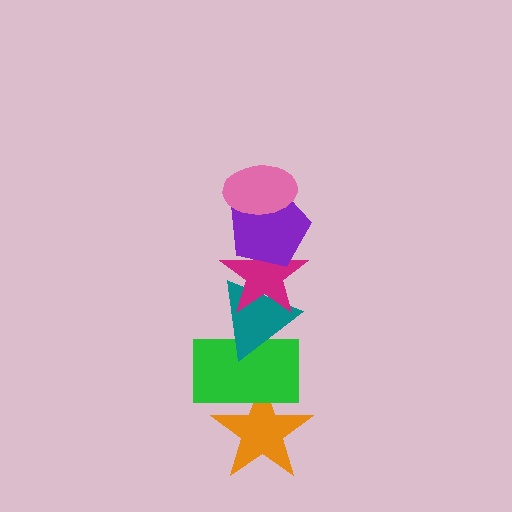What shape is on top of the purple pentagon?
The pink ellipse is on top of the purple pentagon.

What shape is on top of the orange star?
The green rectangle is on top of the orange star.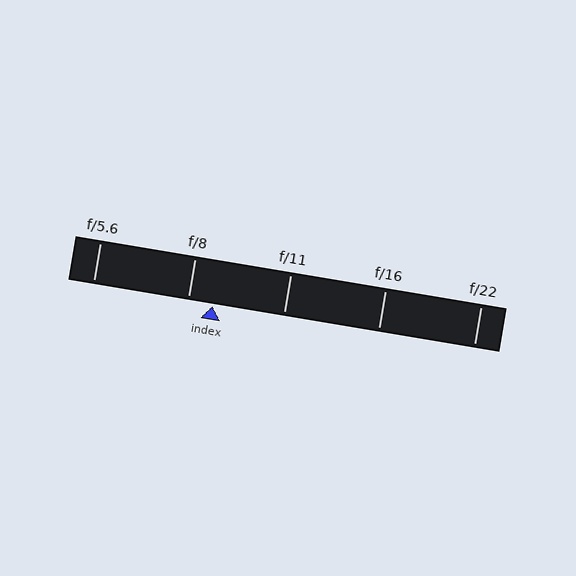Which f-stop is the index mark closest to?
The index mark is closest to f/8.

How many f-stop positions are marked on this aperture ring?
There are 5 f-stop positions marked.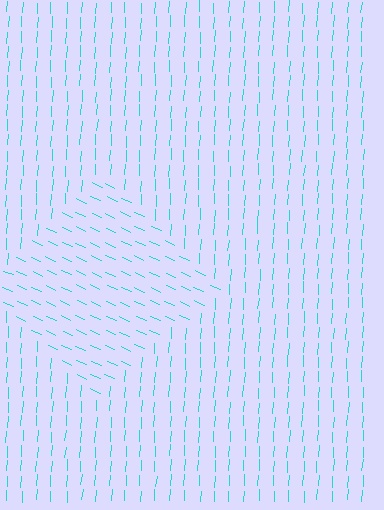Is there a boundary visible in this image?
Yes, there is a texture boundary formed by a change in line orientation.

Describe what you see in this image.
The image is filled with small cyan line segments. A diamond region in the image has lines oriented differently from the surrounding lines, creating a visible texture boundary.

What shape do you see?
I see a diamond.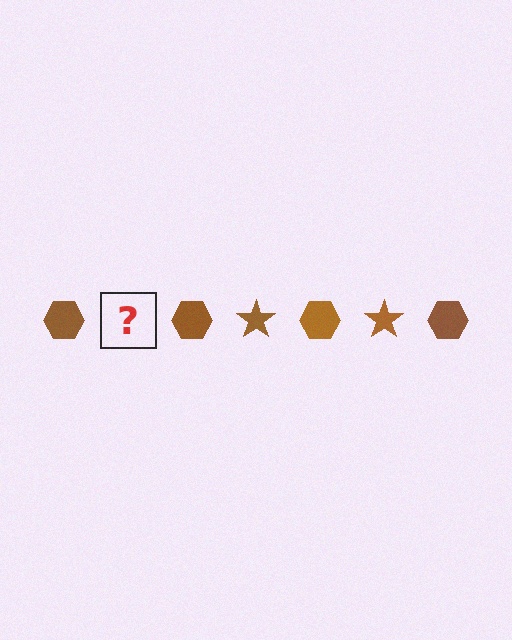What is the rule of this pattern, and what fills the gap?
The rule is that the pattern cycles through hexagon, star shapes in brown. The gap should be filled with a brown star.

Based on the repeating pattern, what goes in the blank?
The blank should be a brown star.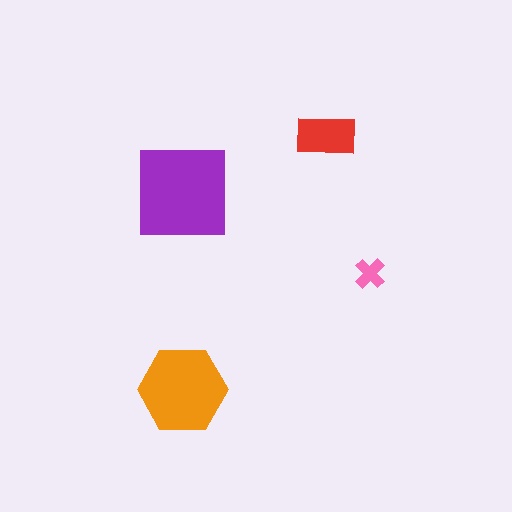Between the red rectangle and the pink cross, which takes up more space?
The red rectangle.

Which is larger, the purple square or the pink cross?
The purple square.